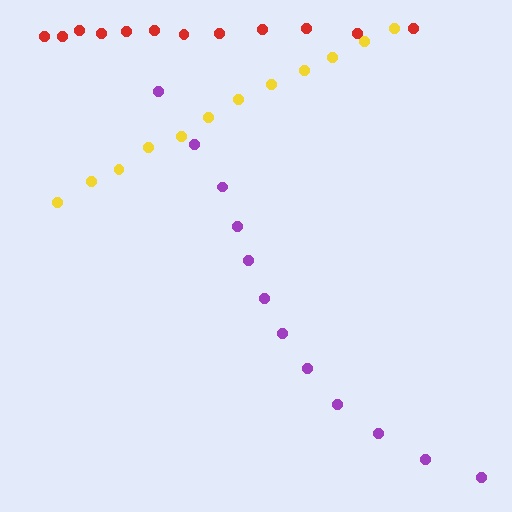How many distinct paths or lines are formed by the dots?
There are 3 distinct paths.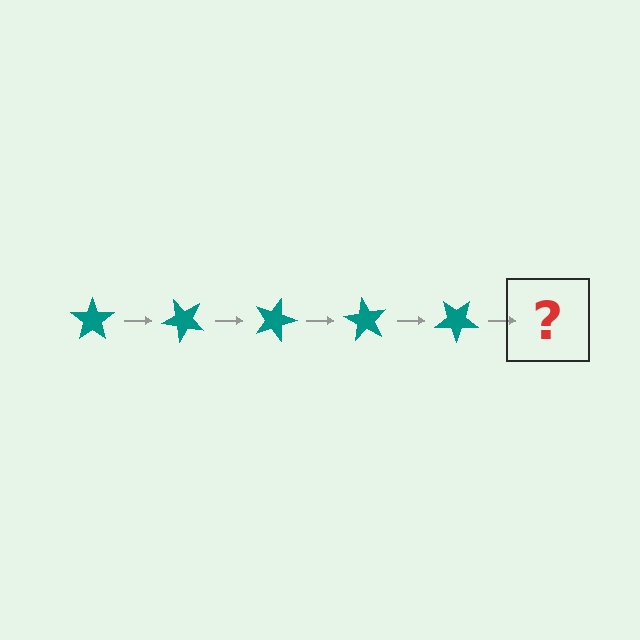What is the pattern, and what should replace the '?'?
The pattern is that the star rotates 45 degrees each step. The '?' should be a teal star rotated 225 degrees.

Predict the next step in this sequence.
The next step is a teal star rotated 225 degrees.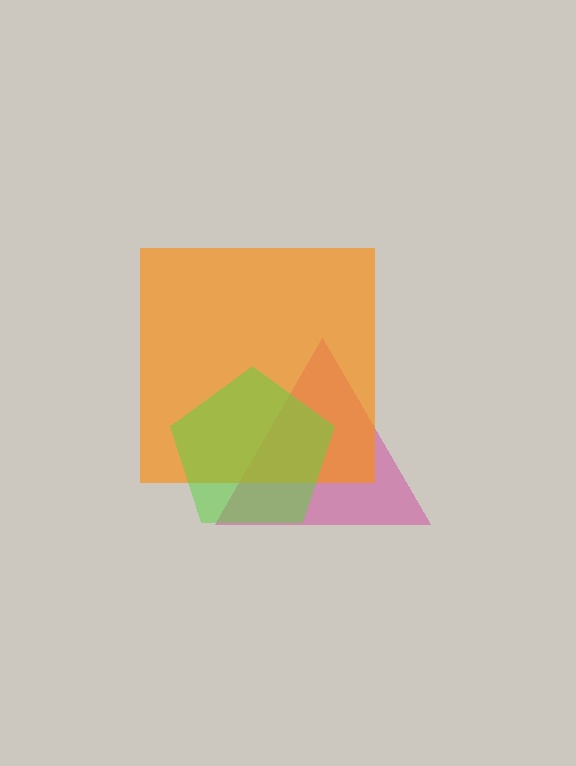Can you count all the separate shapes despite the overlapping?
Yes, there are 3 separate shapes.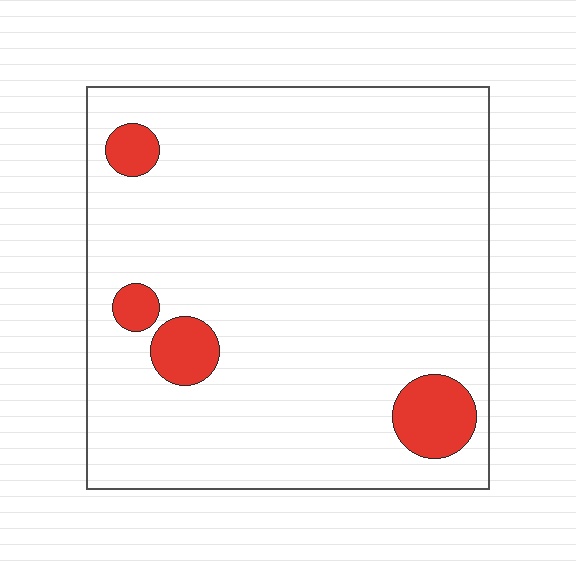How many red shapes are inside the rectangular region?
4.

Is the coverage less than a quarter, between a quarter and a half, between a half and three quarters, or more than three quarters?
Less than a quarter.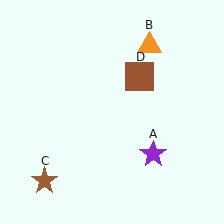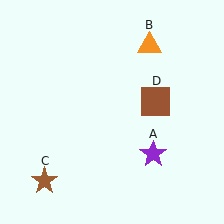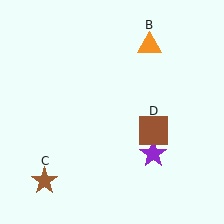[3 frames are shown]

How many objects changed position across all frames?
1 object changed position: brown square (object D).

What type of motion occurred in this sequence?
The brown square (object D) rotated clockwise around the center of the scene.